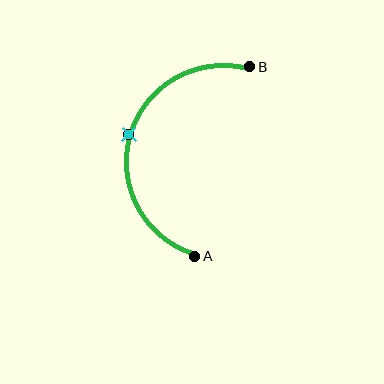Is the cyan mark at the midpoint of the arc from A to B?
Yes. The cyan mark lies on the arc at equal arc-length from both A and B — it is the arc midpoint.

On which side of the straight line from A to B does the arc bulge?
The arc bulges to the left of the straight line connecting A and B.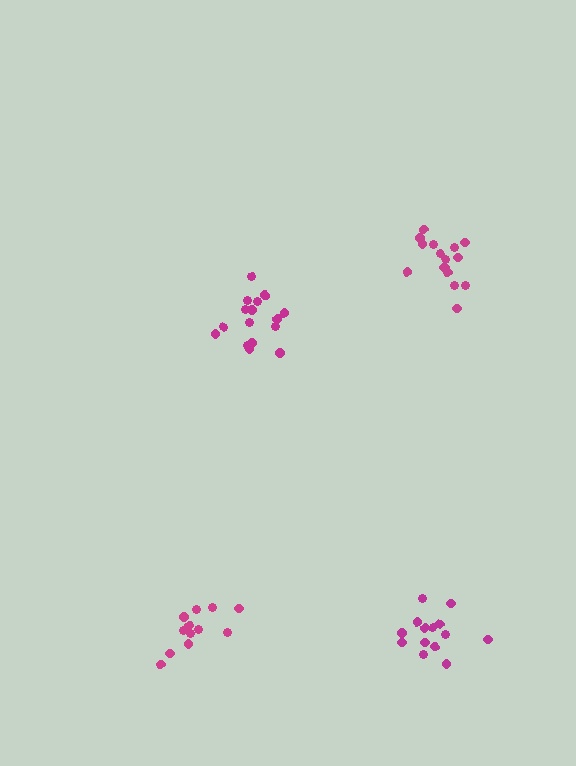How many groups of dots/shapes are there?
There are 4 groups.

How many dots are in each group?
Group 1: 12 dots, Group 2: 16 dots, Group 3: 14 dots, Group 4: 16 dots (58 total).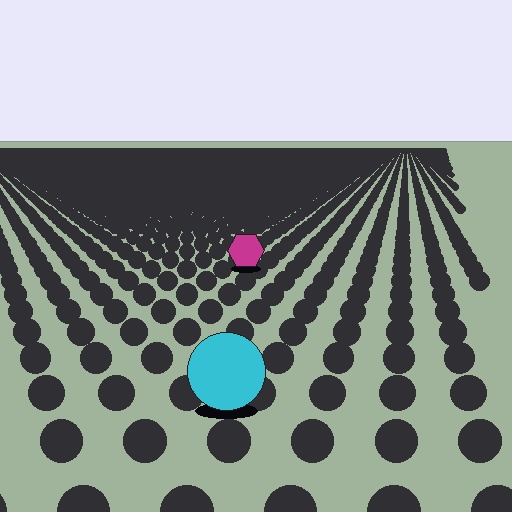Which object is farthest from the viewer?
The magenta hexagon is farthest from the viewer. It appears smaller and the ground texture around it is denser.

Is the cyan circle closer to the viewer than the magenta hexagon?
Yes. The cyan circle is closer — you can tell from the texture gradient: the ground texture is coarser near it.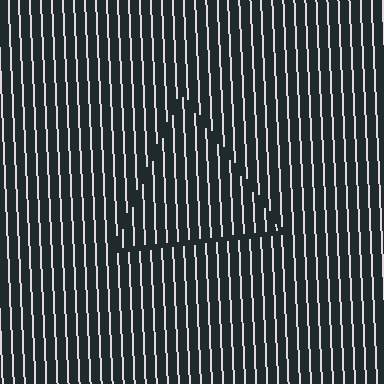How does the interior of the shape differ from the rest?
The interior of the shape contains the same grating, shifted by half a period — the contour is defined by the phase discontinuity where line-ends from the inner and outer gratings abut.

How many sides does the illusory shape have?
3 sides — the line-ends trace a triangle.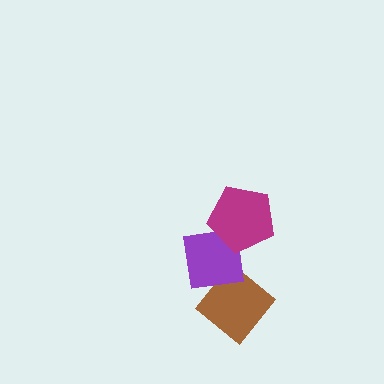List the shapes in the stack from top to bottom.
From top to bottom: the magenta pentagon, the purple square, the brown diamond.